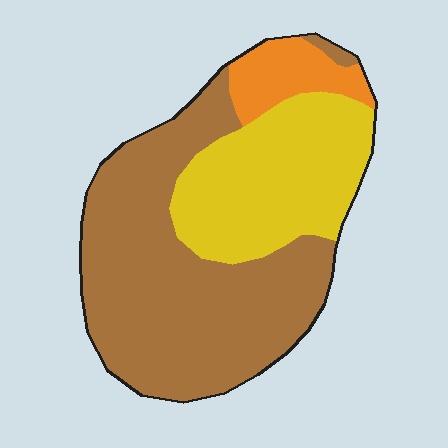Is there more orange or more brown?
Brown.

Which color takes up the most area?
Brown, at roughly 60%.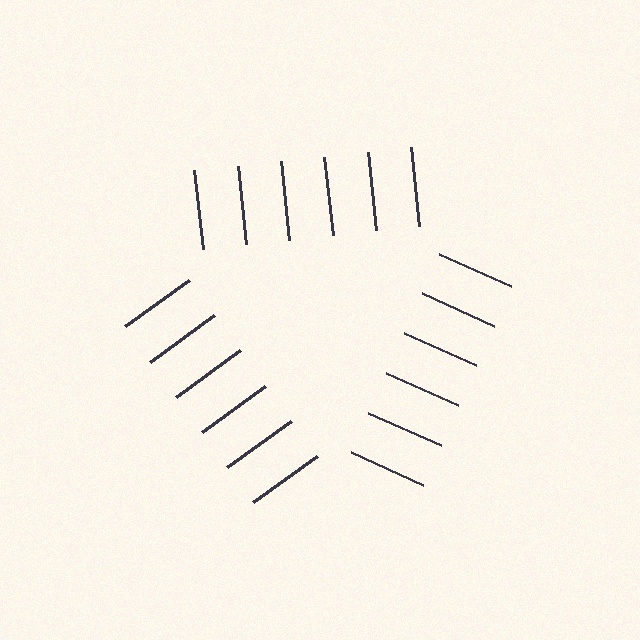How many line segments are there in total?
18 — 6 along each of the 3 edges.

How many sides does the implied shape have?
3 sides — the line-ends trace a triangle.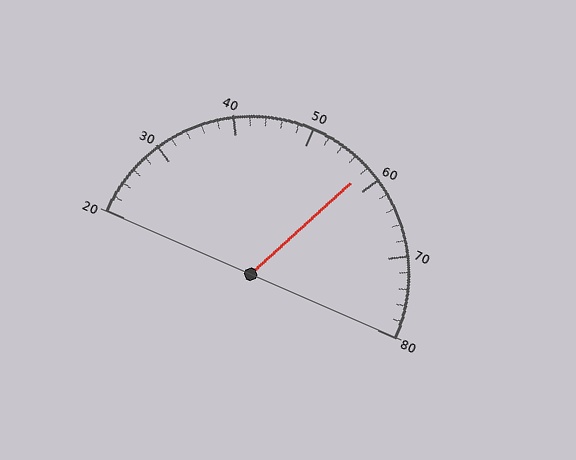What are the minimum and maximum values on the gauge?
The gauge ranges from 20 to 80.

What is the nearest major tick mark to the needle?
The nearest major tick mark is 60.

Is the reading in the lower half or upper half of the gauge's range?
The reading is in the upper half of the range (20 to 80).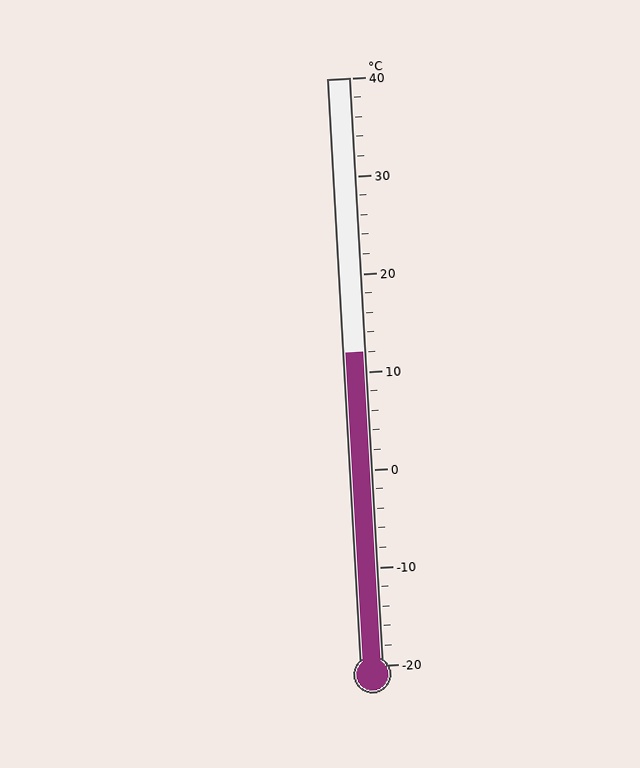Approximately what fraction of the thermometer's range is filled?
The thermometer is filled to approximately 55% of its range.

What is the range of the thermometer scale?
The thermometer scale ranges from -20°C to 40°C.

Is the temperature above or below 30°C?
The temperature is below 30°C.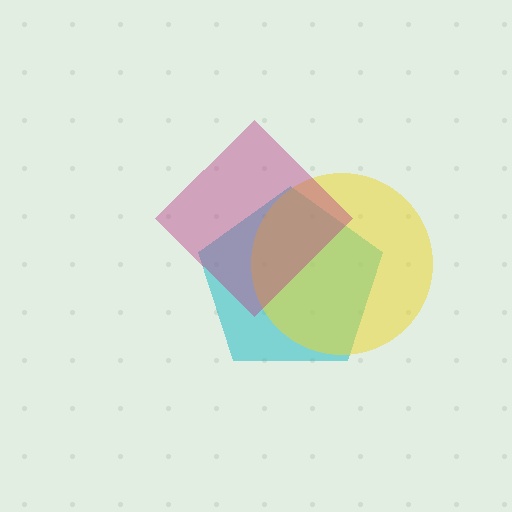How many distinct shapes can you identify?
There are 3 distinct shapes: a cyan pentagon, a yellow circle, a magenta diamond.